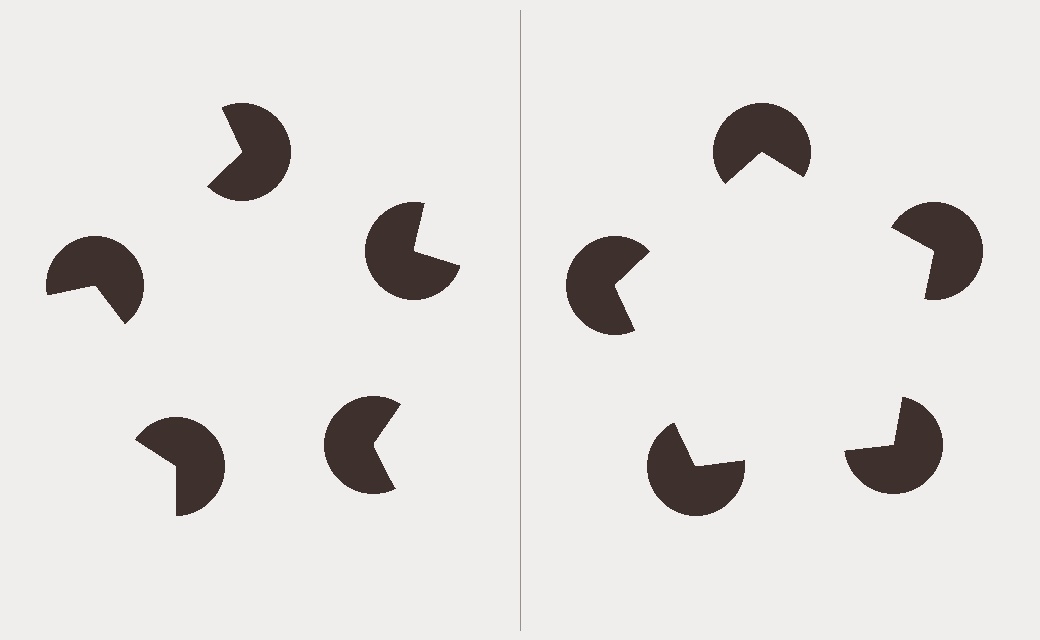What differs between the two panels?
The pac-man discs are positioned identically on both sides; only the wedge orientations differ. On the right they align to a pentagon; on the left they are misaligned.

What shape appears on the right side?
An illusory pentagon.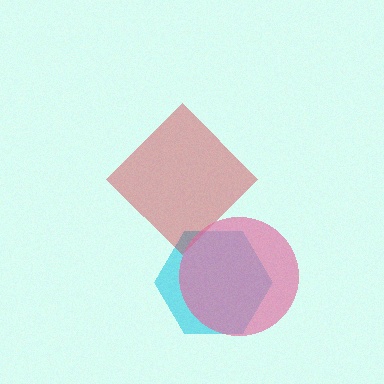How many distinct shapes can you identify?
There are 3 distinct shapes: a cyan hexagon, a red diamond, a pink circle.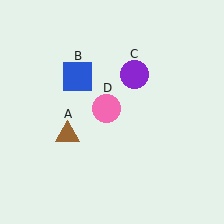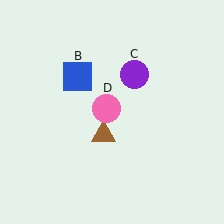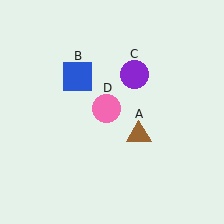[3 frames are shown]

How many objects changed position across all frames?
1 object changed position: brown triangle (object A).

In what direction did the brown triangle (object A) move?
The brown triangle (object A) moved right.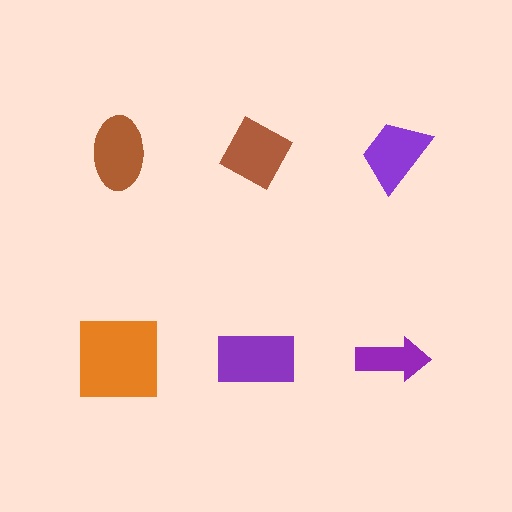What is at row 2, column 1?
An orange square.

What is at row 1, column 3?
A purple trapezoid.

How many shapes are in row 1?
3 shapes.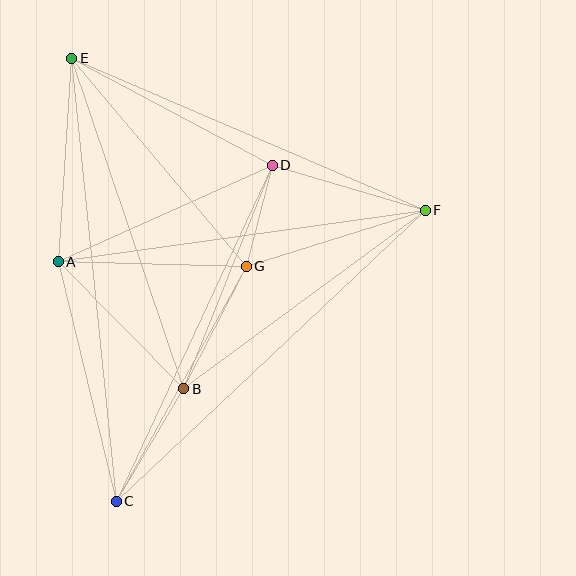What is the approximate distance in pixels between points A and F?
The distance between A and F is approximately 371 pixels.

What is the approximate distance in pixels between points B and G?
The distance between B and G is approximately 138 pixels.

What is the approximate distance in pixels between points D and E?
The distance between D and E is approximately 228 pixels.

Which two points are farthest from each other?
Points C and E are farthest from each other.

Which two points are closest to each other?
Points D and G are closest to each other.